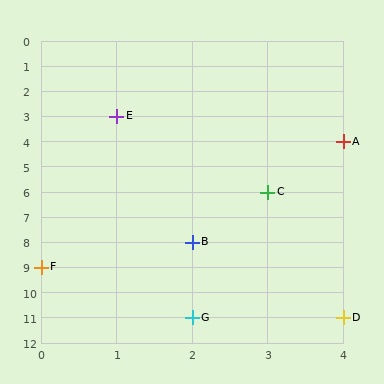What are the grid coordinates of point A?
Point A is at grid coordinates (4, 4).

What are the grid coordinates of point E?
Point E is at grid coordinates (1, 3).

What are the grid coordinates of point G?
Point G is at grid coordinates (2, 11).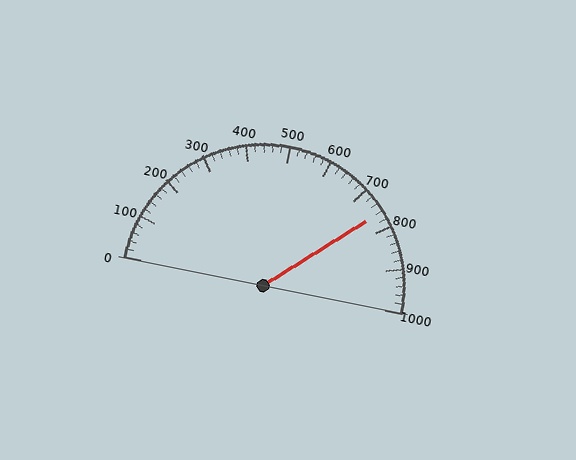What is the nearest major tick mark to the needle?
The nearest major tick mark is 800.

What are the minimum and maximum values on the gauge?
The gauge ranges from 0 to 1000.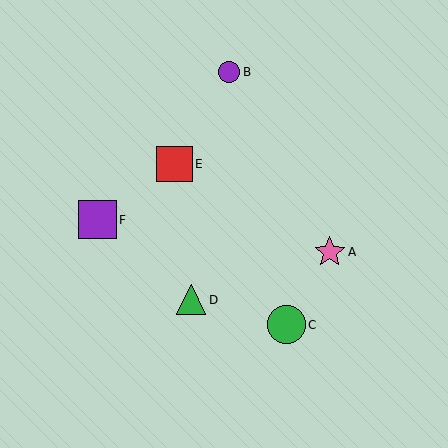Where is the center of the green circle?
The center of the green circle is at (286, 325).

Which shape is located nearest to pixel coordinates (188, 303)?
The green triangle (labeled D) at (191, 300) is nearest to that location.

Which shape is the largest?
The purple square (labeled F) is the largest.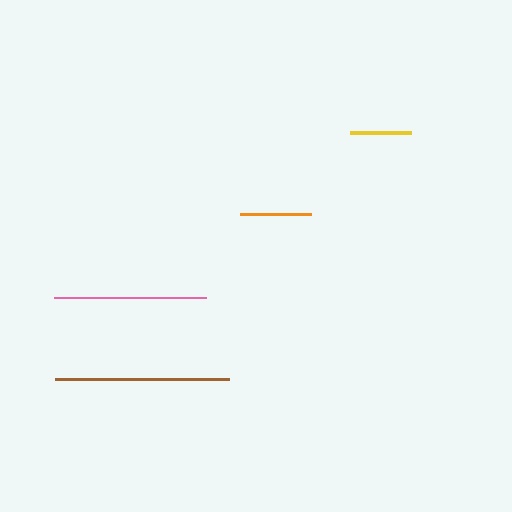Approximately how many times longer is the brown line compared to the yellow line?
The brown line is approximately 2.9 times the length of the yellow line.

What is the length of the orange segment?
The orange segment is approximately 71 pixels long.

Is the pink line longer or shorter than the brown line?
The brown line is longer than the pink line.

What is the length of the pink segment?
The pink segment is approximately 152 pixels long.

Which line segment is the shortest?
The yellow line is the shortest at approximately 60 pixels.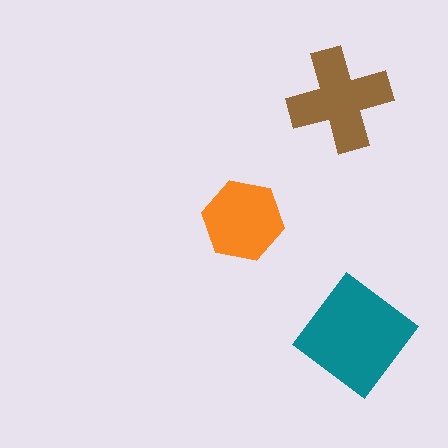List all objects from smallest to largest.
The orange hexagon, the brown cross, the teal diamond.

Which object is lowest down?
The teal diamond is bottommost.